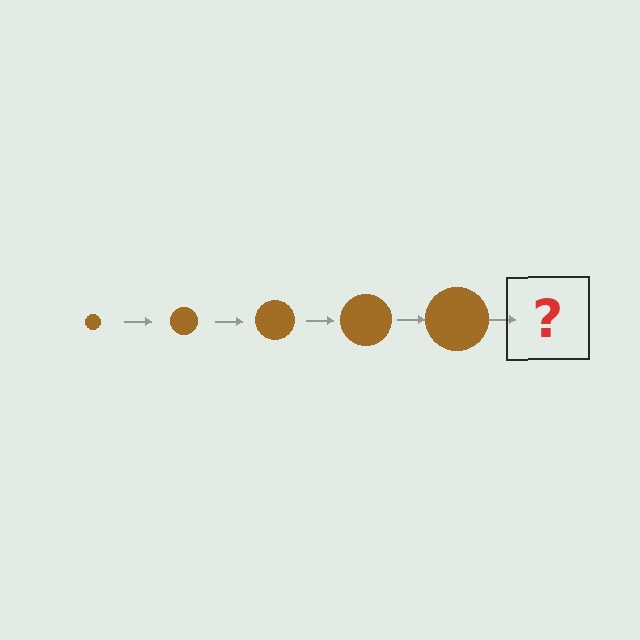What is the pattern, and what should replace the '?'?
The pattern is that the circle gets progressively larger each step. The '?' should be a brown circle, larger than the previous one.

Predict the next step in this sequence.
The next step is a brown circle, larger than the previous one.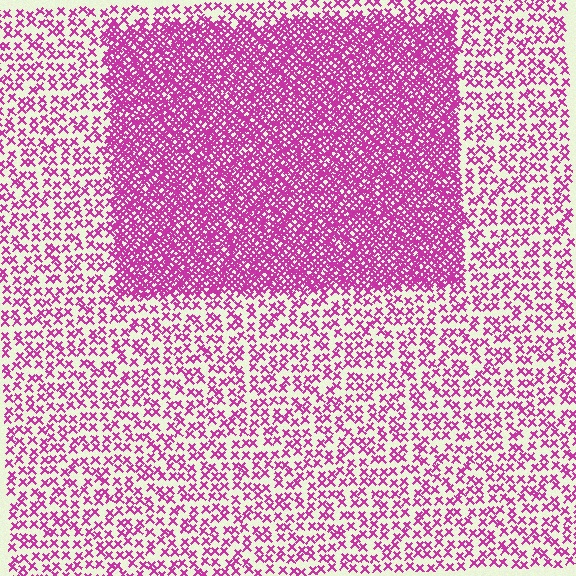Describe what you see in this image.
The image contains small magenta elements arranged at two different densities. A rectangle-shaped region is visible where the elements are more densely packed than the surrounding area.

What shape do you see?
I see a rectangle.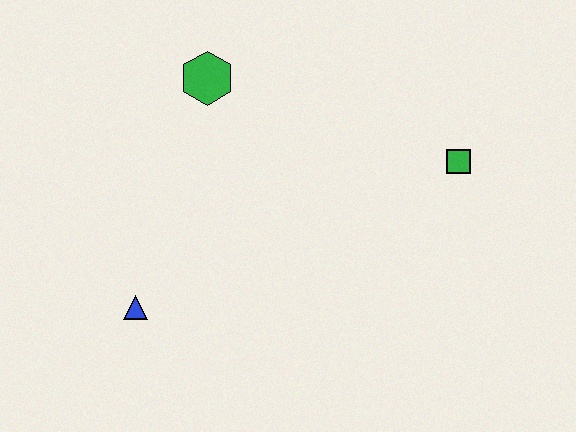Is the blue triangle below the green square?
Yes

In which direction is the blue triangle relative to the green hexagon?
The blue triangle is below the green hexagon.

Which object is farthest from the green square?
The blue triangle is farthest from the green square.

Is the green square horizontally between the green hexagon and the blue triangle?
No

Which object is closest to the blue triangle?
The green hexagon is closest to the blue triangle.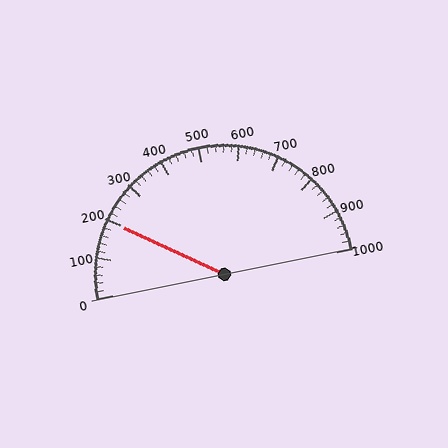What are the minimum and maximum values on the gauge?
The gauge ranges from 0 to 1000.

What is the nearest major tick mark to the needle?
The nearest major tick mark is 200.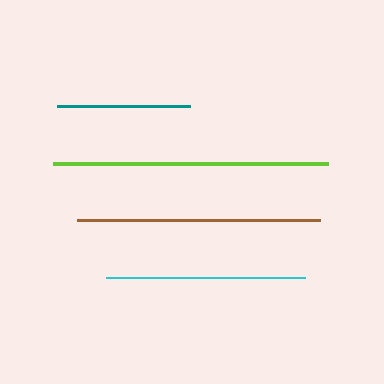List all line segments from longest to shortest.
From longest to shortest: lime, brown, cyan, teal.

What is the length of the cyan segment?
The cyan segment is approximately 198 pixels long.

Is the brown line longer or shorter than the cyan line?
The brown line is longer than the cyan line.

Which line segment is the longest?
The lime line is the longest at approximately 275 pixels.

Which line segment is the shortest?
The teal line is the shortest at approximately 134 pixels.